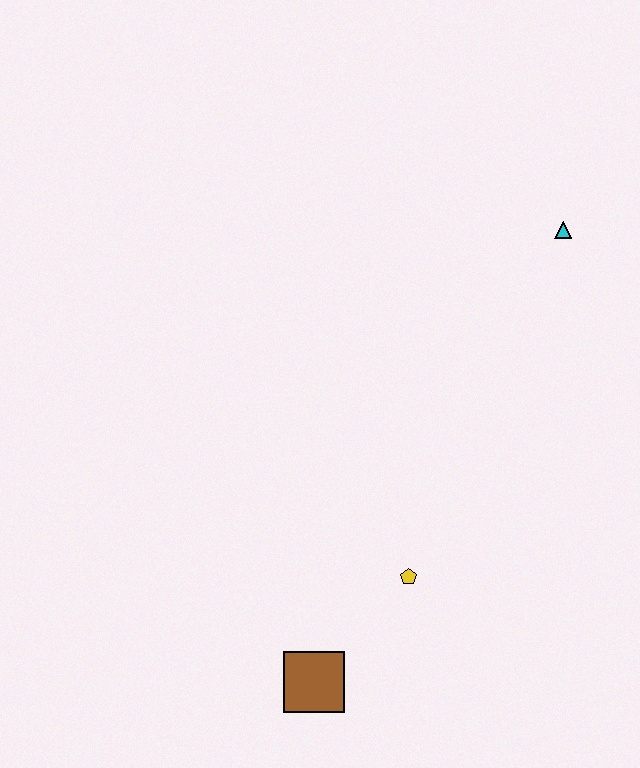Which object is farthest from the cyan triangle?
The brown square is farthest from the cyan triangle.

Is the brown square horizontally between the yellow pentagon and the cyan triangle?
No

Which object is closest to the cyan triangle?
The yellow pentagon is closest to the cyan triangle.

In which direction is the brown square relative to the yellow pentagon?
The brown square is below the yellow pentagon.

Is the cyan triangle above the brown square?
Yes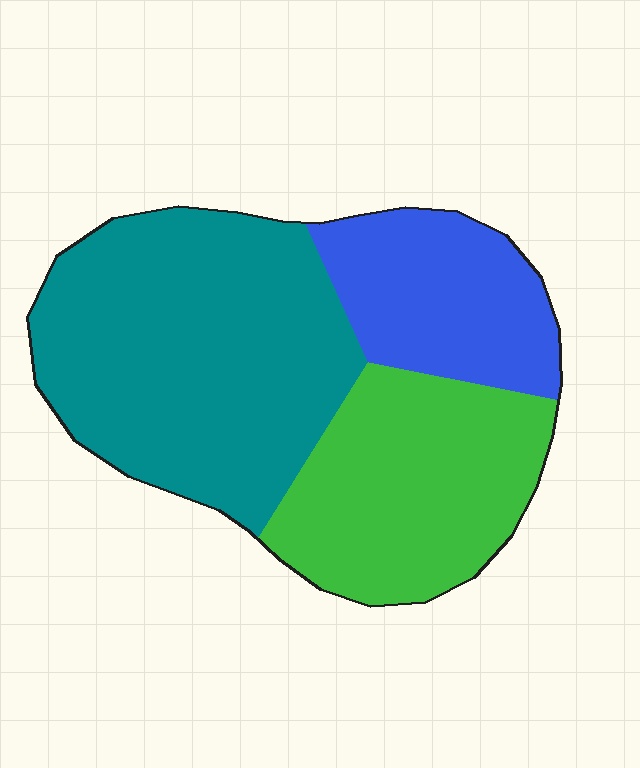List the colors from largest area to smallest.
From largest to smallest: teal, green, blue.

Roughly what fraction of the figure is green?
Green covers 31% of the figure.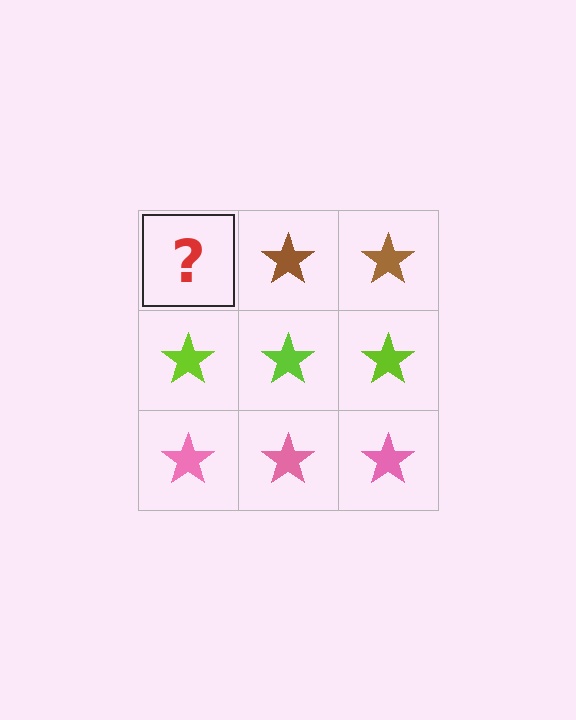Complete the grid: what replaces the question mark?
The question mark should be replaced with a brown star.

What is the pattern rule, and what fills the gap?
The rule is that each row has a consistent color. The gap should be filled with a brown star.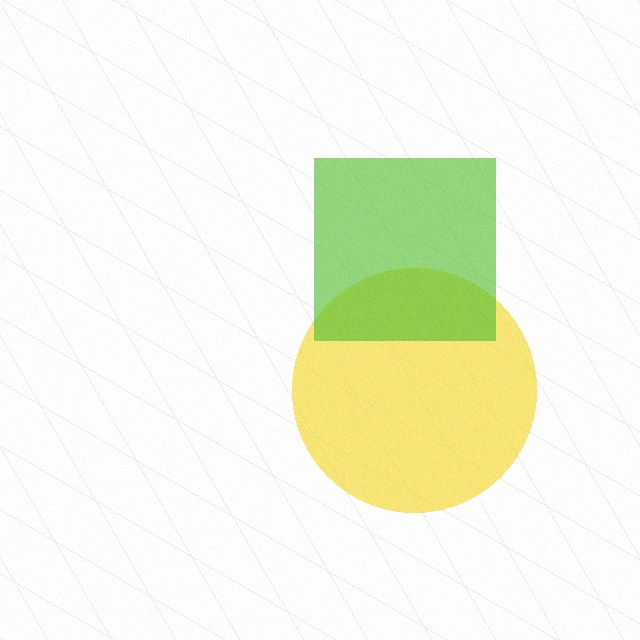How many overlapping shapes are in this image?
There are 2 overlapping shapes in the image.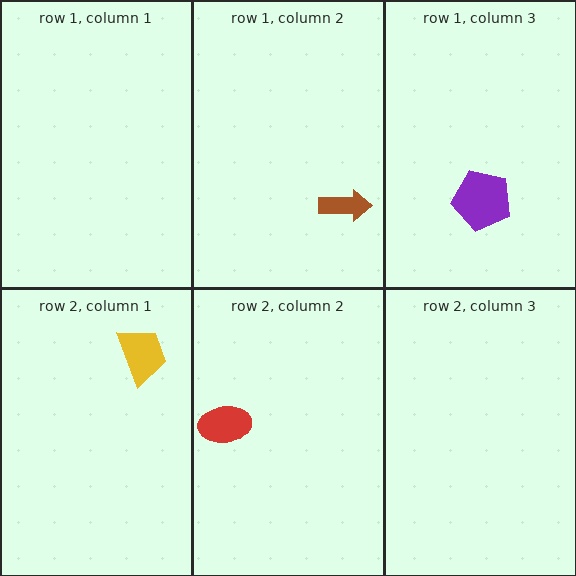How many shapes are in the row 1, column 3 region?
1.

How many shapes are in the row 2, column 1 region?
1.